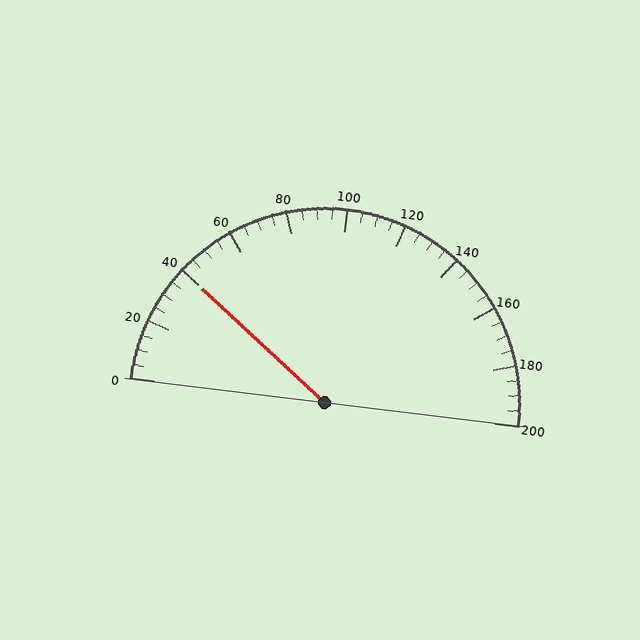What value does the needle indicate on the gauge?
The needle indicates approximately 40.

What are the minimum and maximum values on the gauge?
The gauge ranges from 0 to 200.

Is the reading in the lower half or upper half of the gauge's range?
The reading is in the lower half of the range (0 to 200).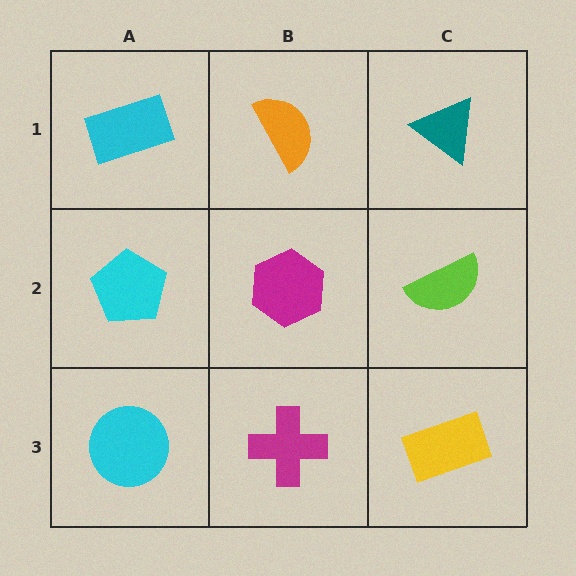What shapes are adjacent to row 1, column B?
A magenta hexagon (row 2, column B), a cyan rectangle (row 1, column A), a teal triangle (row 1, column C).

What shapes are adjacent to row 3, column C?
A lime semicircle (row 2, column C), a magenta cross (row 3, column B).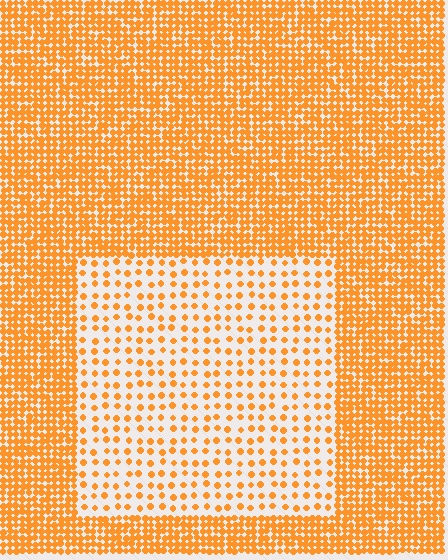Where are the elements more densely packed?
The elements are more densely packed outside the rectangle boundary.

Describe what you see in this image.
The image contains small orange elements arranged at two different densities. A rectangle-shaped region is visible where the elements are less densely packed than the surrounding area.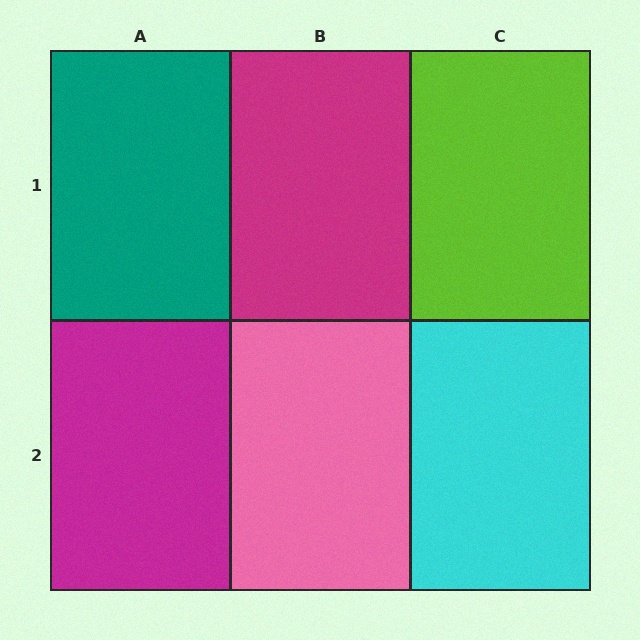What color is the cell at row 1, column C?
Lime.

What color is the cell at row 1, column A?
Teal.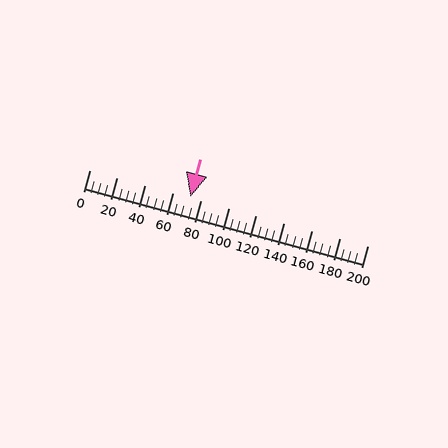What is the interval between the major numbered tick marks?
The major tick marks are spaced 20 units apart.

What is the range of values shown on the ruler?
The ruler shows values from 0 to 200.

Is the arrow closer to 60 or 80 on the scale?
The arrow is closer to 80.